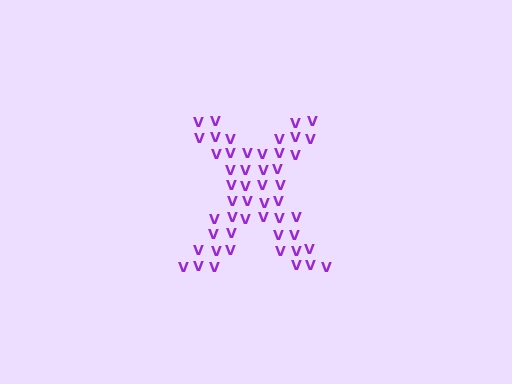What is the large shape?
The large shape is the letter X.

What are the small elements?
The small elements are letter V's.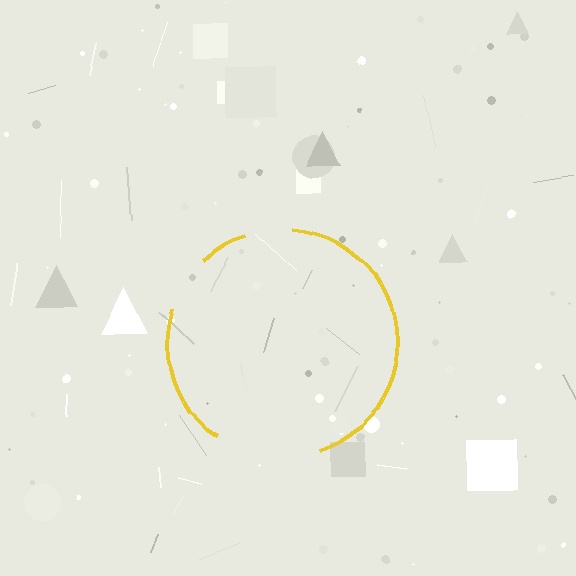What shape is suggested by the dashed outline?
The dashed outline suggests a circle.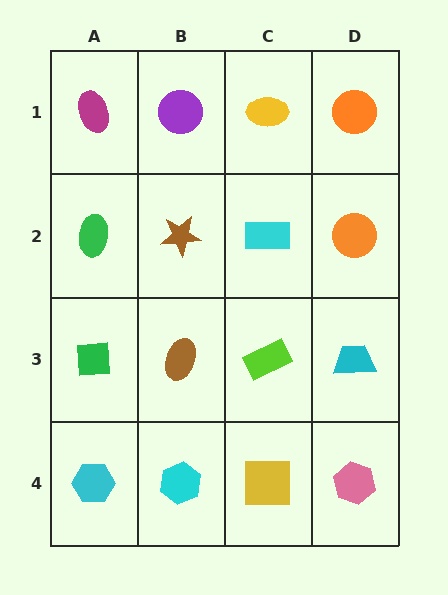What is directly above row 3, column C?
A cyan rectangle.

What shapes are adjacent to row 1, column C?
A cyan rectangle (row 2, column C), a purple circle (row 1, column B), an orange circle (row 1, column D).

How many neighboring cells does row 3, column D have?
3.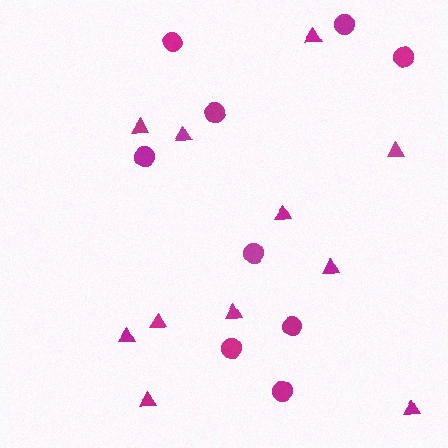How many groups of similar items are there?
There are 2 groups: one group of circles (9) and one group of triangles (11).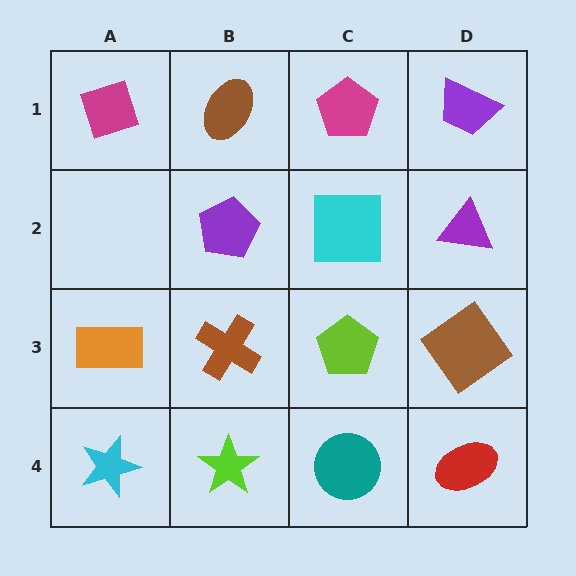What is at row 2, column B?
A purple pentagon.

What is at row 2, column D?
A purple triangle.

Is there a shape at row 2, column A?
No, that cell is empty.